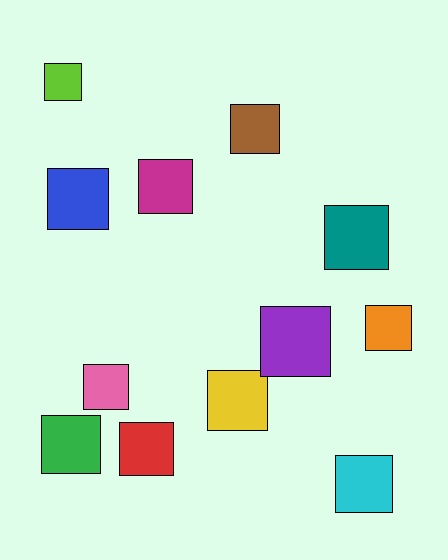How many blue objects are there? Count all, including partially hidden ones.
There is 1 blue object.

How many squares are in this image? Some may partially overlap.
There are 12 squares.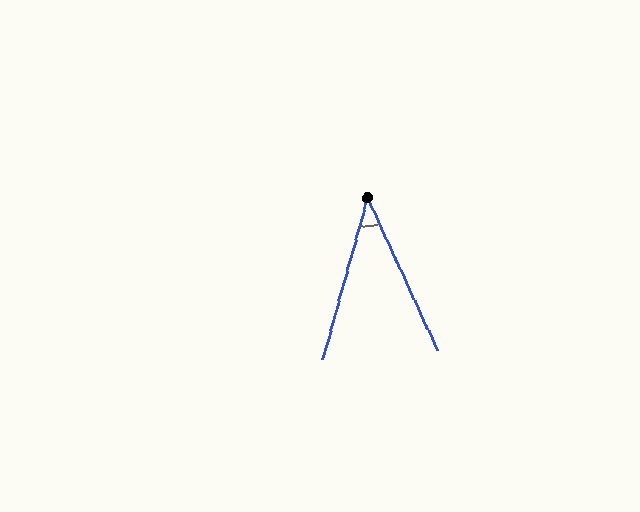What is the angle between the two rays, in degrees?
Approximately 40 degrees.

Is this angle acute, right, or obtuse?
It is acute.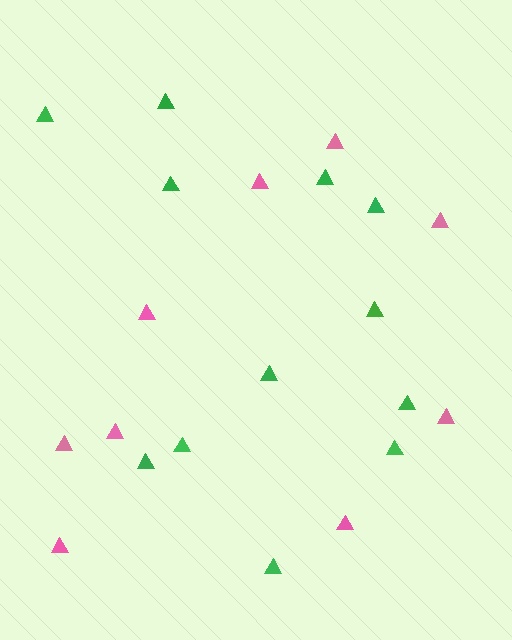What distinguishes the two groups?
There are 2 groups: one group of green triangles (12) and one group of pink triangles (9).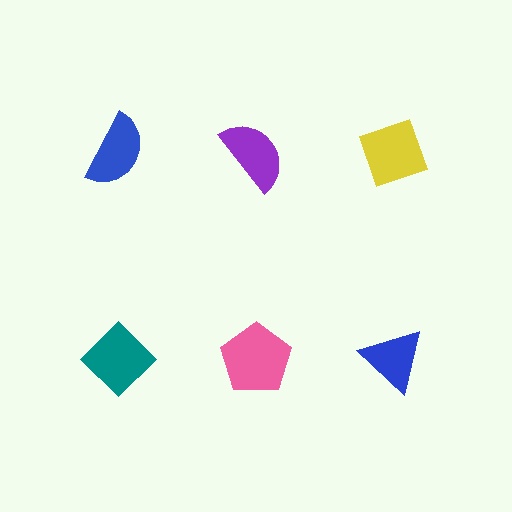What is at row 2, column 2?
A pink pentagon.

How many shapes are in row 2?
3 shapes.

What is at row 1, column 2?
A purple semicircle.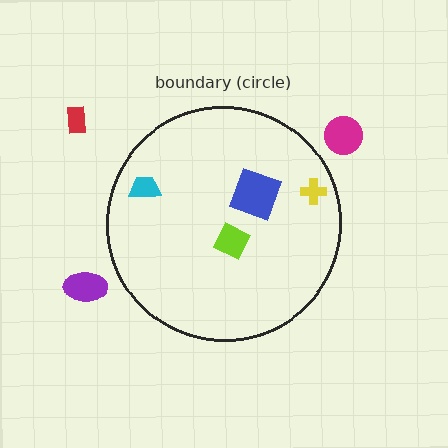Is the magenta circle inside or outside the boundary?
Outside.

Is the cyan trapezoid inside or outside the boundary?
Inside.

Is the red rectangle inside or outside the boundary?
Outside.